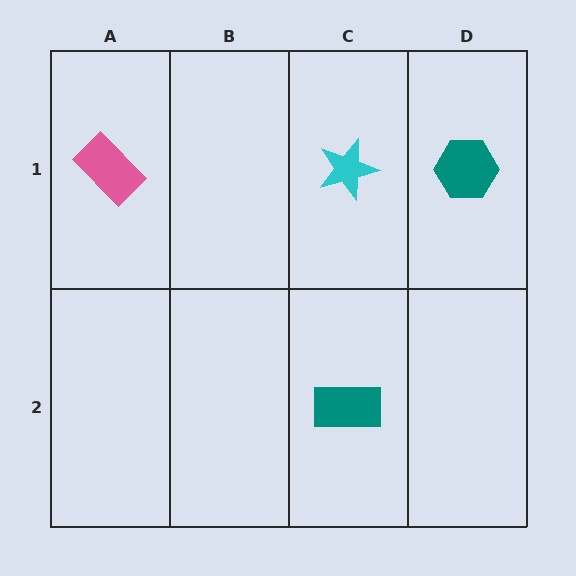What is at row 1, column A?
A pink rectangle.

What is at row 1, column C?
A cyan star.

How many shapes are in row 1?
3 shapes.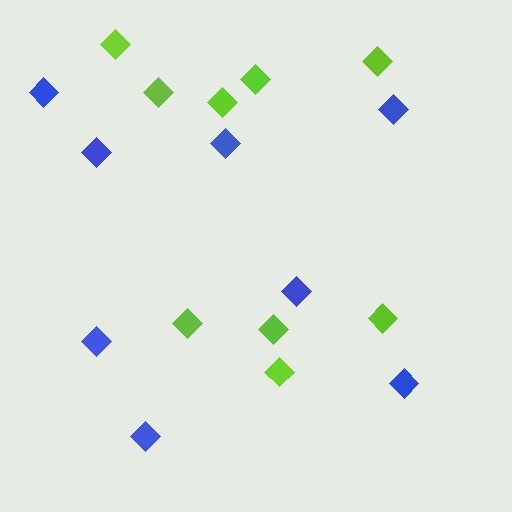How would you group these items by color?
There are 2 groups: one group of lime diamonds (9) and one group of blue diamonds (8).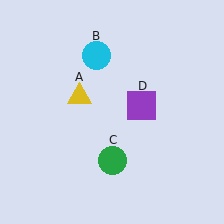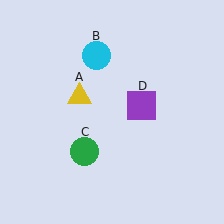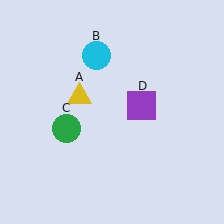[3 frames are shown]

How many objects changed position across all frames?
1 object changed position: green circle (object C).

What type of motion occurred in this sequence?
The green circle (object C) rotated clockwise around the center of the scene.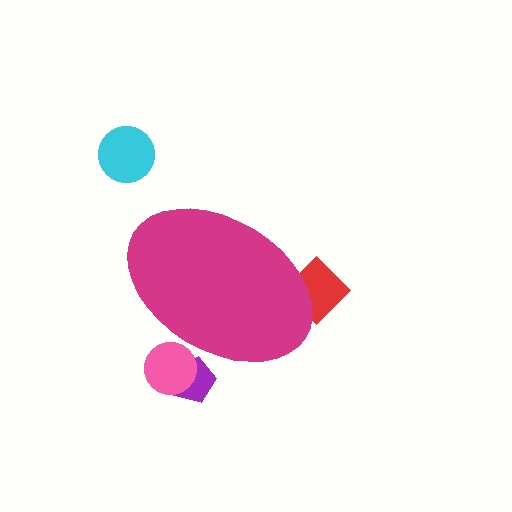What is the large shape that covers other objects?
A magenta ellipse.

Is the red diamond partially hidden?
Yes, the red diamond is partially hidden behind the magenta ellipse.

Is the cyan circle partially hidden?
No, the cyan circle is fully visible.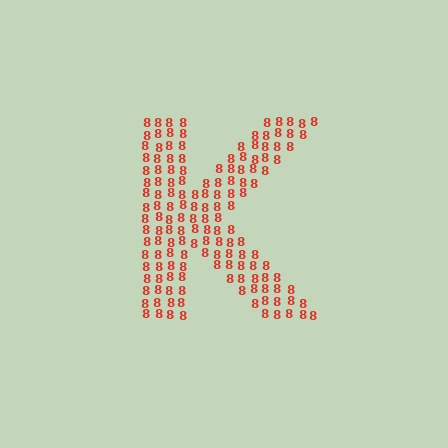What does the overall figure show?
The overall figure shows the letter K.